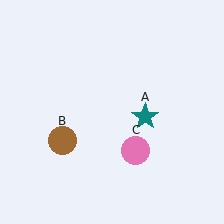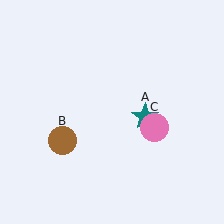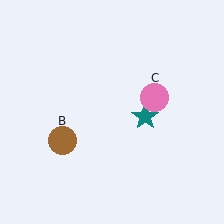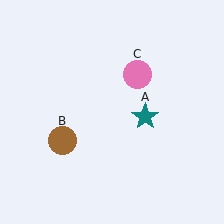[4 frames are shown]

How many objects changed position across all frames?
1 object changed position: pink circle (object C).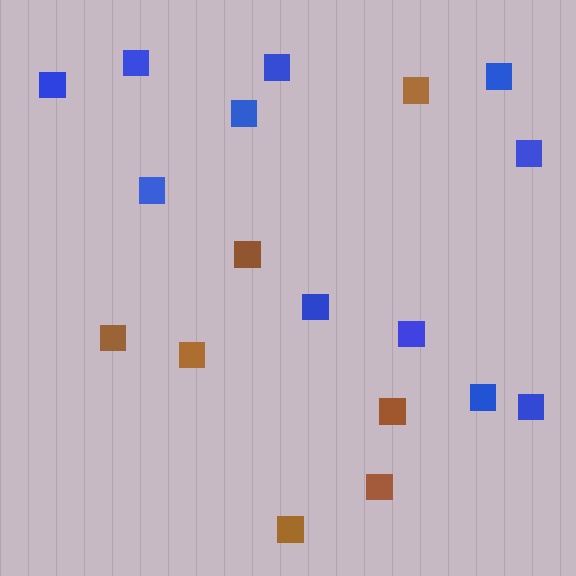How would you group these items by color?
There are 2 groups: one group of blue squares (11) and one group of brown squares (7).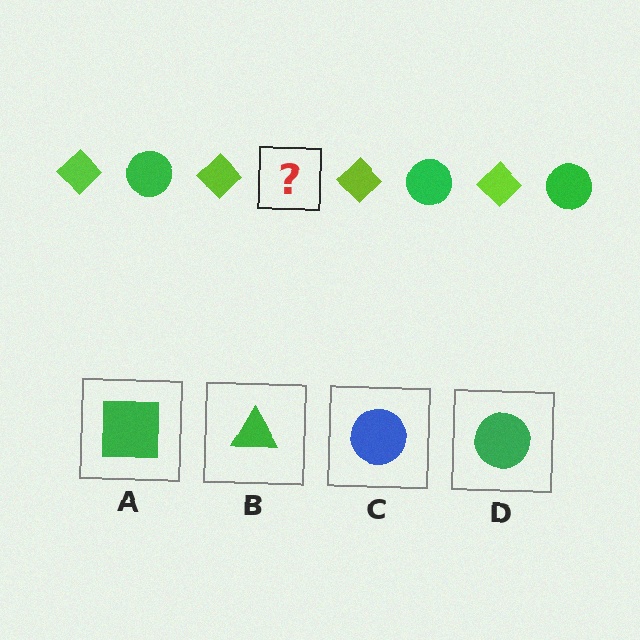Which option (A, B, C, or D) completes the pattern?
D.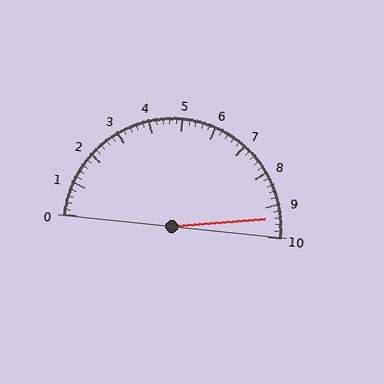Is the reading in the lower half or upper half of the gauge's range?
The reading is in the upper half of the range (0 to 10).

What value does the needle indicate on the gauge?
The needle indicates approximately 9.4.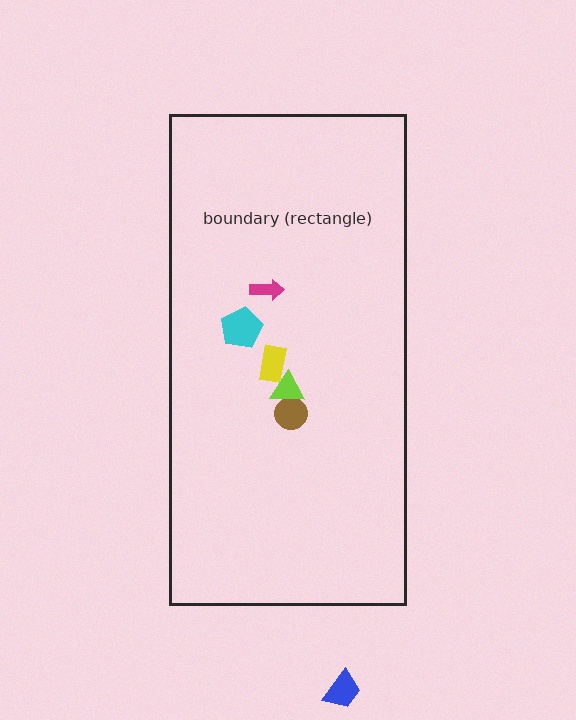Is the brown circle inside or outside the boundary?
Inside.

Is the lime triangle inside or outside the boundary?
Inside.